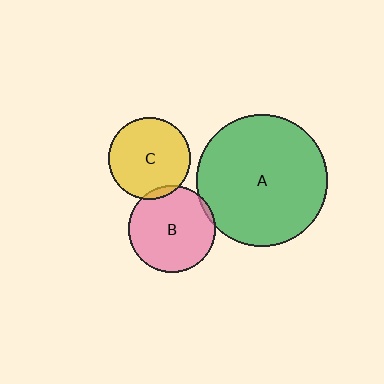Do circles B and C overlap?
Yes.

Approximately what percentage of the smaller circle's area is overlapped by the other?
Approximately 5%.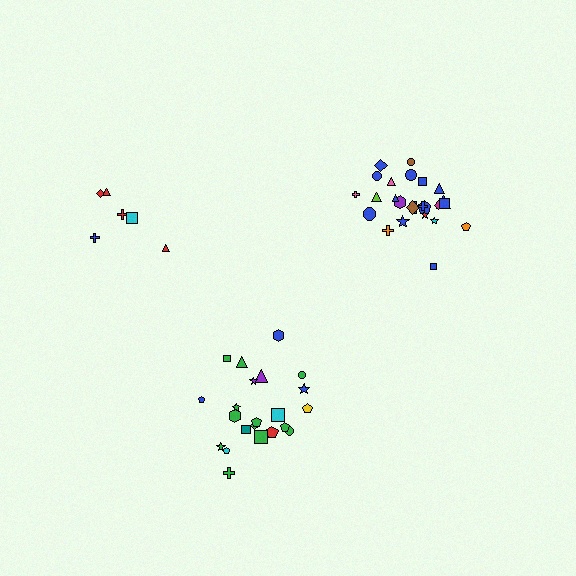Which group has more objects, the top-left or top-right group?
The top-right group.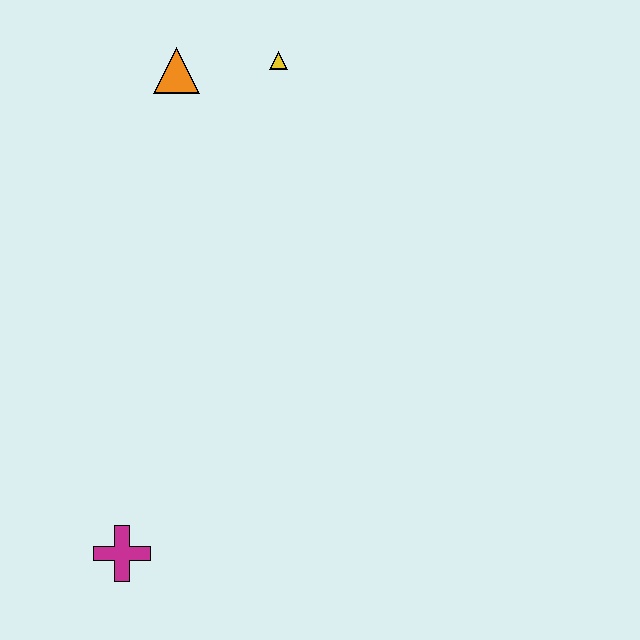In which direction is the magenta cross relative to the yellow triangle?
The magenta cross is below the yellow triangle.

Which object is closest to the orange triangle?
The yellow triangle is closest to the orange triangle.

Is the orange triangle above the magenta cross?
Yes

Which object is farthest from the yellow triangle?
The magenta cross is farthest from the yellow triangle.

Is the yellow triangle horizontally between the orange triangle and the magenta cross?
No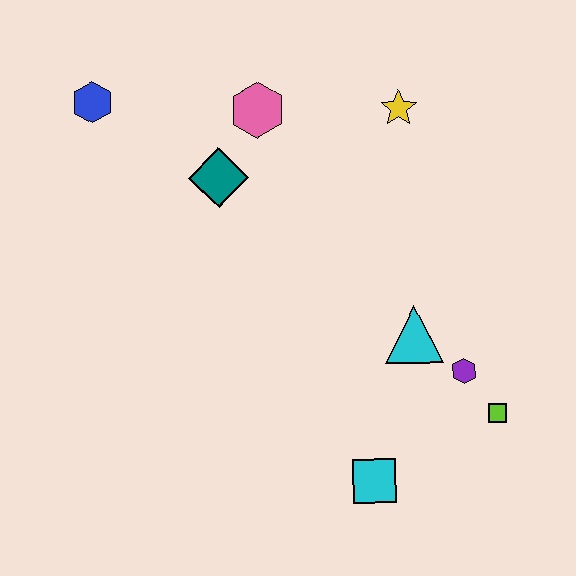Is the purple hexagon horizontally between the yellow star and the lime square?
Yes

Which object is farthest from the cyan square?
The blue hexagon is farthest from the cyan square.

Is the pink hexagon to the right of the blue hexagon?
Yes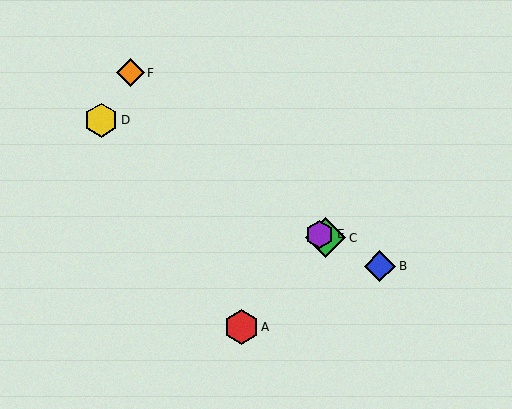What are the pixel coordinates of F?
Object F is at (130, 73).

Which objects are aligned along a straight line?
Objects B, C, D, E are aligned along a straight line.